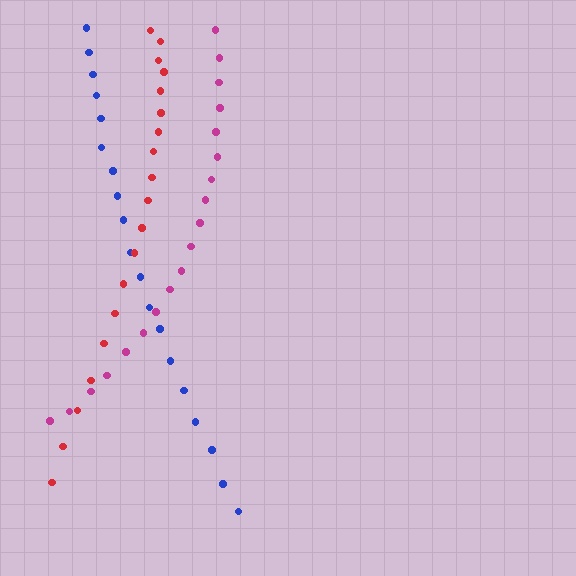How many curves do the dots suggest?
There are 3 distinct paths.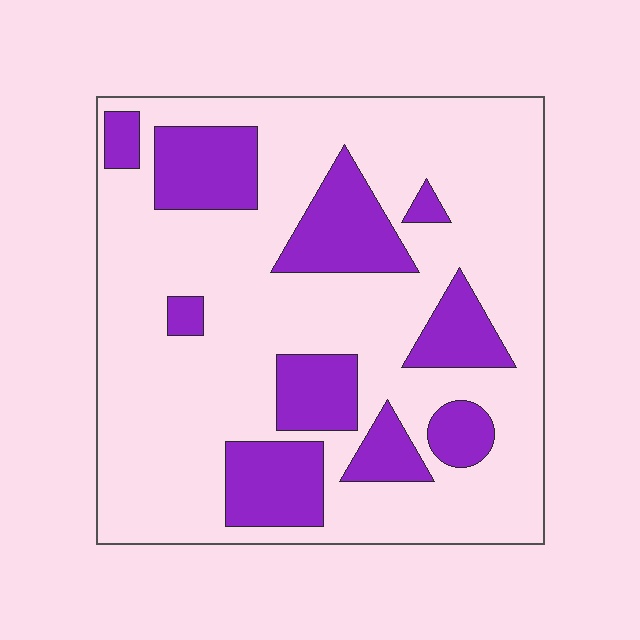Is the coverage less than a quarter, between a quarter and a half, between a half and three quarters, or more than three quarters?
Between a quarter and a half.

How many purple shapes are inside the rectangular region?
10.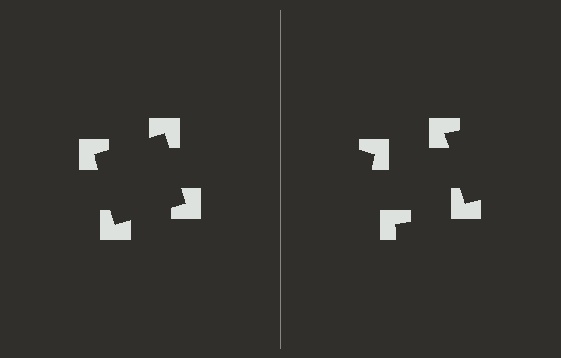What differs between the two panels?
The notched squares are positioned identically on both sides; only the wedge orientations differ. On the left they align to a square; on the right they are misaligned.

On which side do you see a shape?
An illusory square appears on the left side. On the right side the wedge cuts are rotated, so no coherent shape forms.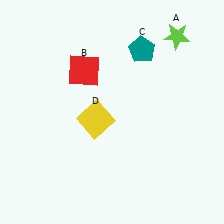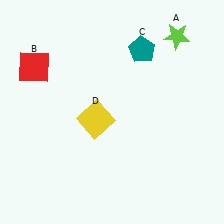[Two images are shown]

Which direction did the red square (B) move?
The red square (B) moved left.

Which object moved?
The red square (B) moved left.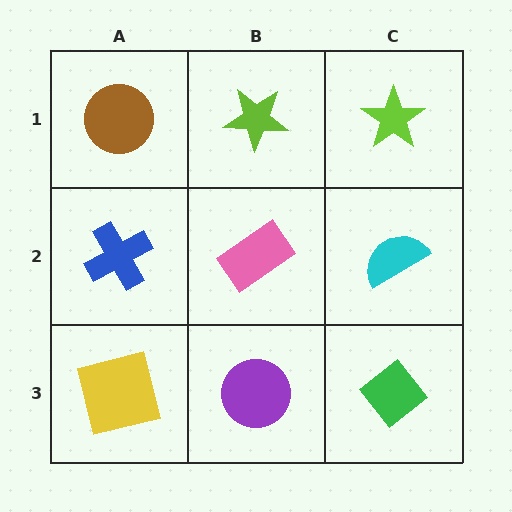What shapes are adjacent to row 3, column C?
A cyan semicircle (row 2, column C), a purple circle (row 3, column B).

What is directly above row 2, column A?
A brown circle.